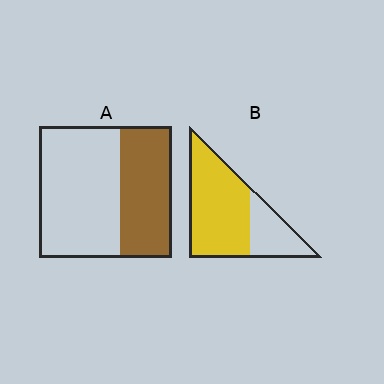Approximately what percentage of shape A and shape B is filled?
A is approximately 40% and B is approximately 70%.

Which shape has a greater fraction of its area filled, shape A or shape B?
Shape B.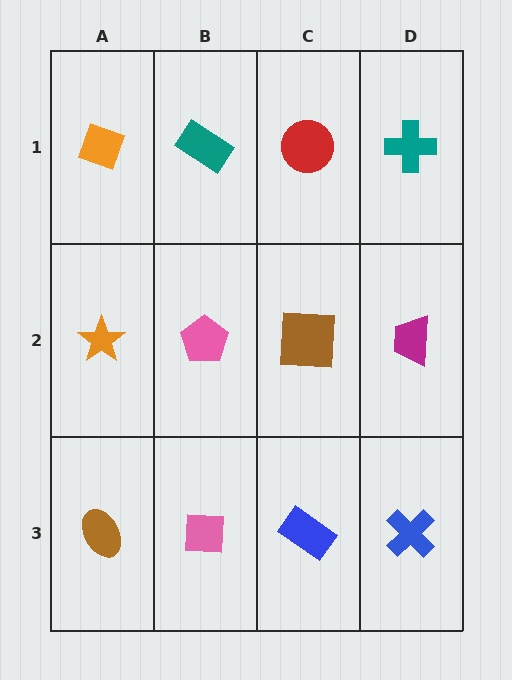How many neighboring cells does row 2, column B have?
4.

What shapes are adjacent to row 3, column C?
A brown square (row 2, column C), a pink square (row 3, column B), a blue cross (row 3, column D).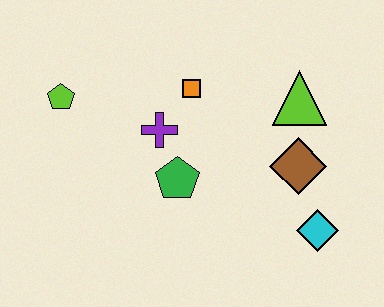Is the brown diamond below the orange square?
Yes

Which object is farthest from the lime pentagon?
The cyan diamond is farthest from the lime pentagon.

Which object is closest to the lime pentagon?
The purple cross is closest to the lime pentagon.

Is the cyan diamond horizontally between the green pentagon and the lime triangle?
No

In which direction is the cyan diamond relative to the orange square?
The cyan diamond is below the orange square.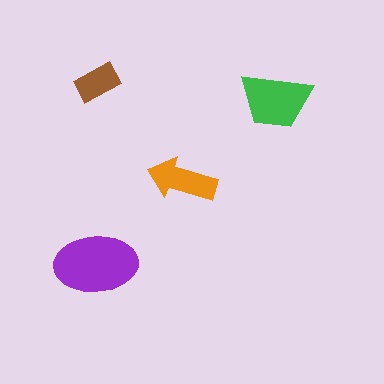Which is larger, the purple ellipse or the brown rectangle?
The purple ellipse.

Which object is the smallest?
The brown rectangle.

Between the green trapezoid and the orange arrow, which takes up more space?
The green trapezoid.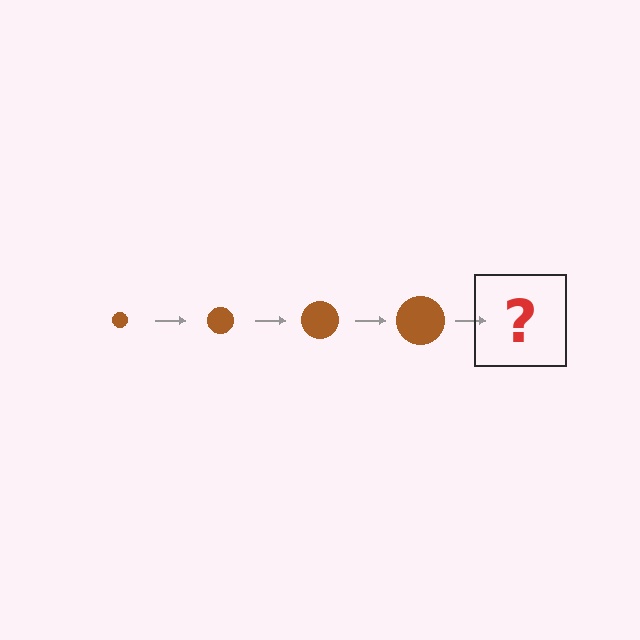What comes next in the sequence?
The next element should be a brown circle, larger than the previous one.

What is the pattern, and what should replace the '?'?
The pattern is that the circle gets progressively larger each step. The '?' should be a brown circle, larger than the previous one.